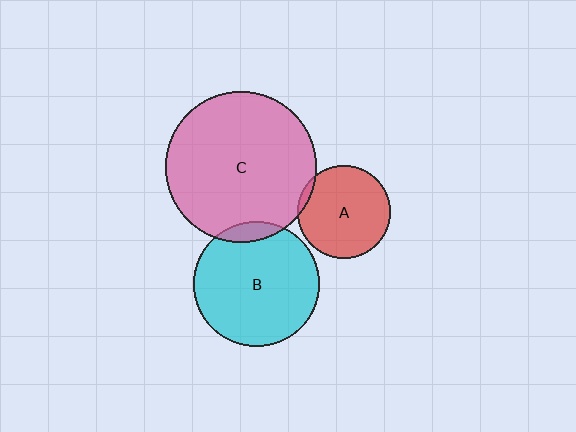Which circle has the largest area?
Circle C (pink).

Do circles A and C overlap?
Yes.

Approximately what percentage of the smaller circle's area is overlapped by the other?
Approximately 5%.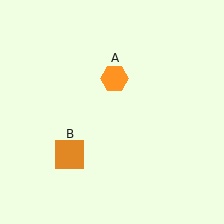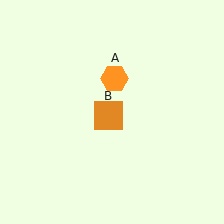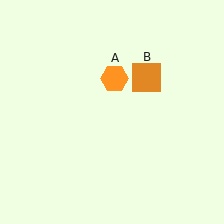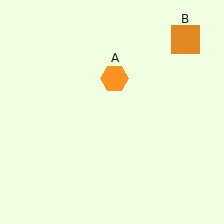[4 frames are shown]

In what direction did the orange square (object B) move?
The orange square (object B) moved up and to the right.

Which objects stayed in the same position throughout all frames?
Orange hexagon (object A) remained stationary.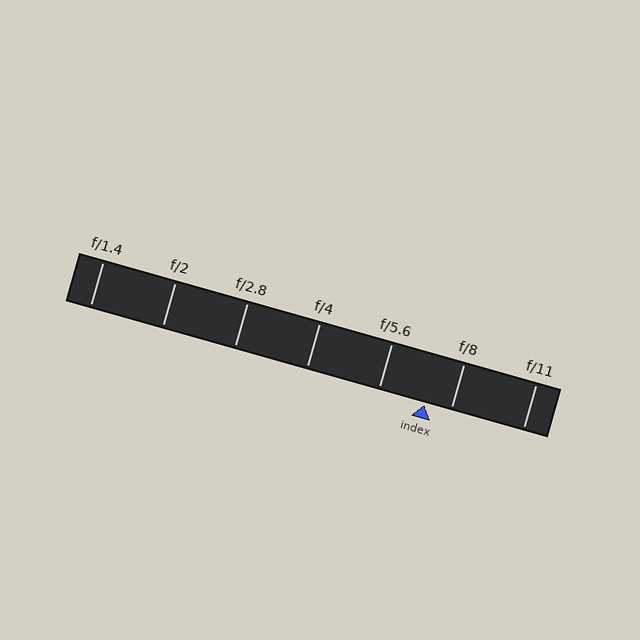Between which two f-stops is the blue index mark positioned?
The index mark is between f/5.6 and f/8.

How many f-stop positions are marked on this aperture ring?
There are 7 f-stop positions marked.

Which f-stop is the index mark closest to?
The index mark is closest to f/8.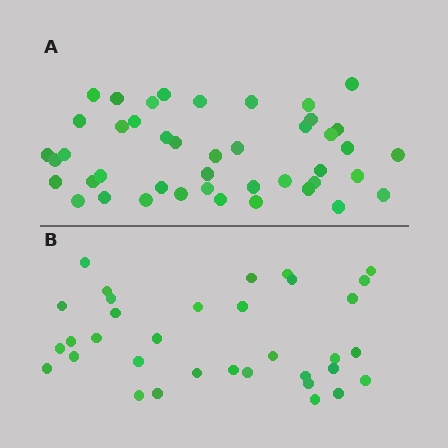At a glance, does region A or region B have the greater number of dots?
Region A (the top region) has more dots.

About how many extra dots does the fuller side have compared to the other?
Region A has roughly 10 or so more dots than region B.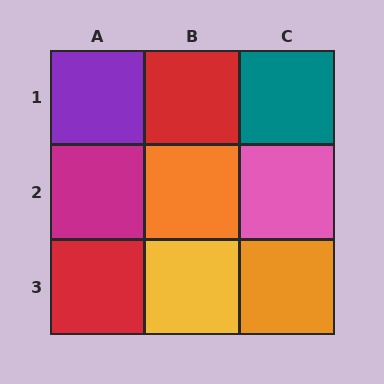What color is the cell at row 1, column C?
Teal.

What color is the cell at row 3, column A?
Red.